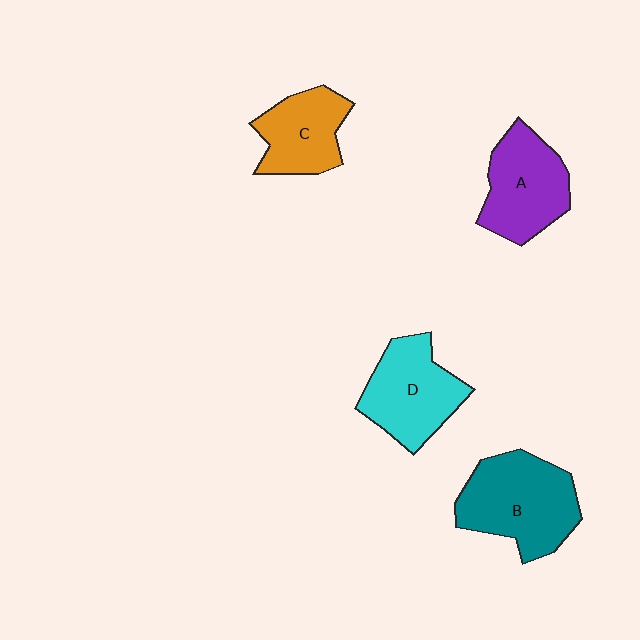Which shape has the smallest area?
Shape C (orange).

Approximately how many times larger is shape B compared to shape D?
Approximately 1.2 times.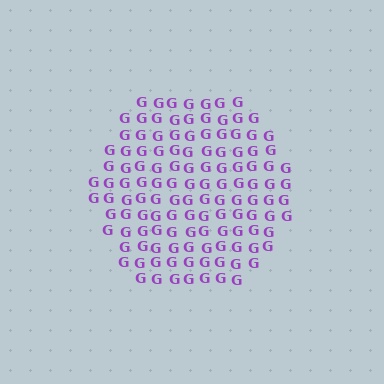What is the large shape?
The large shape is a hexagon.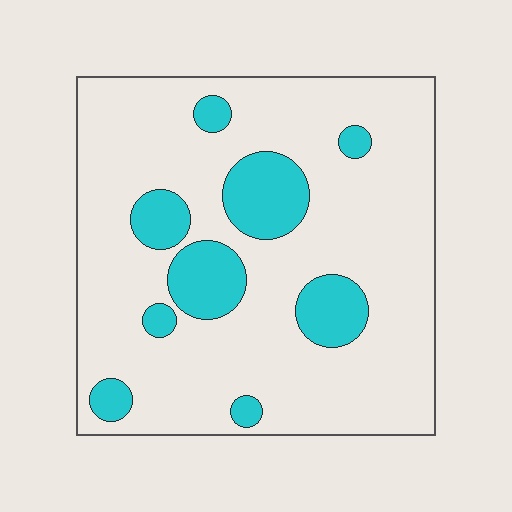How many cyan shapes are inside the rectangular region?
9.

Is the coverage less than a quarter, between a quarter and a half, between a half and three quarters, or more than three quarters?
Less than a quarter.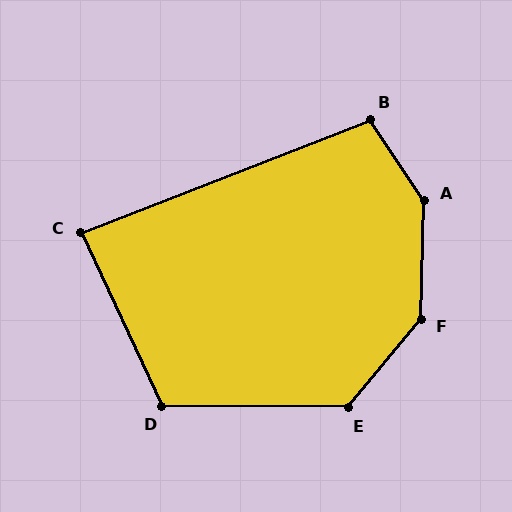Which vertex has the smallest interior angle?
C, at approximately 86 degrees.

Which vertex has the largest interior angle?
A, at approximately 145 degrees.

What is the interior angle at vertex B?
Approximately 103 degrees (obtuse).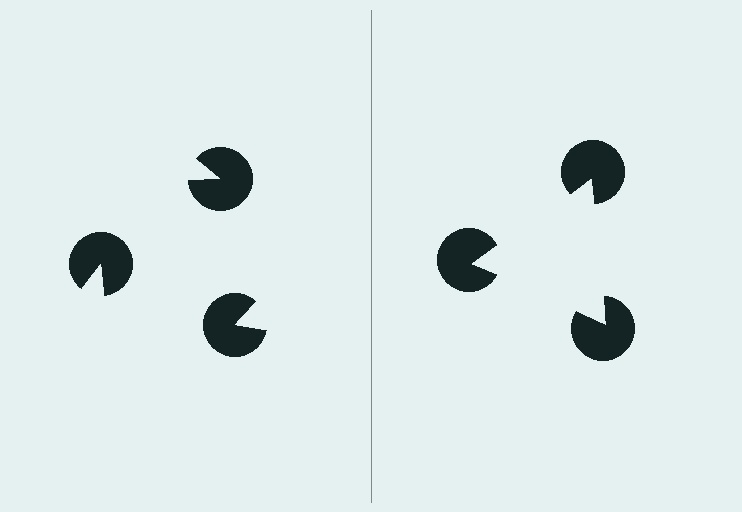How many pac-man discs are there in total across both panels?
6 — 3 on each side.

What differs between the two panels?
The pac-man discs are positioned identically on both sides; only the wedge orientations differ. On the right they align to a triangle; on the left they are misaligned.